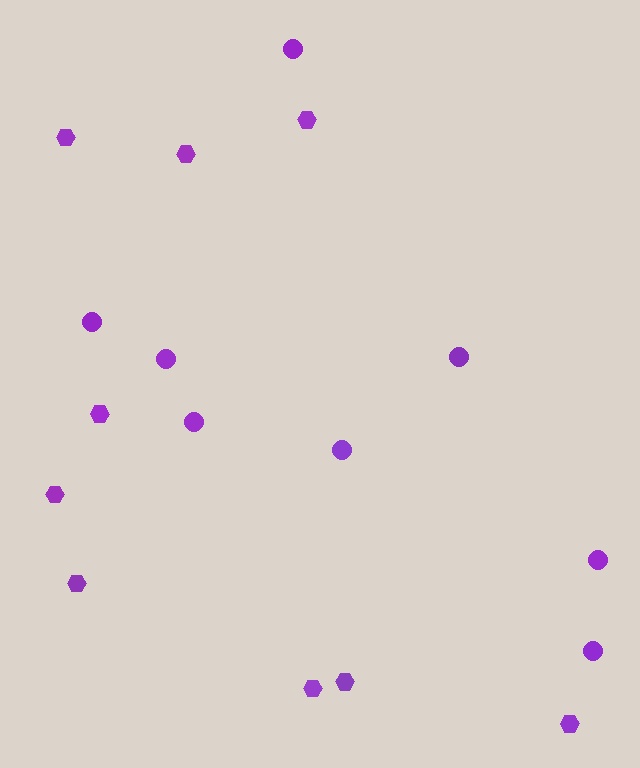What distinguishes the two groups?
There are 2 groups: one group of hexagons (9) and one group of circles (8).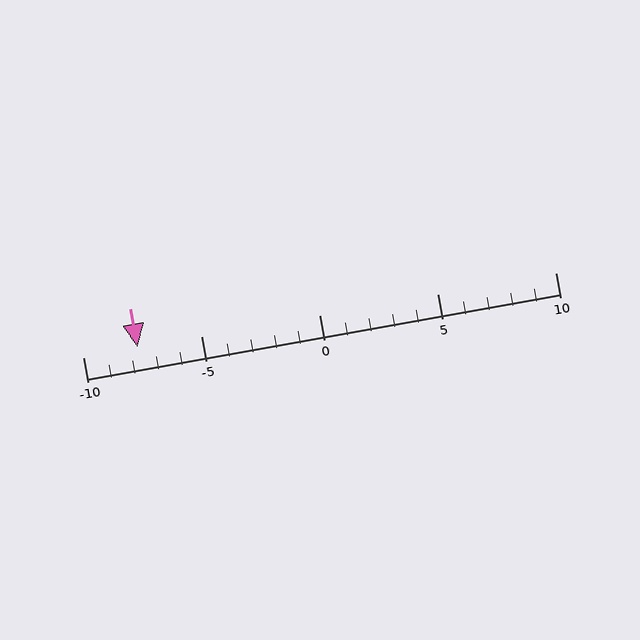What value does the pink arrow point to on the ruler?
The pink arrow points to approximately -8.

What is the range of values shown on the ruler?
The ruler shows values from -10 to 10.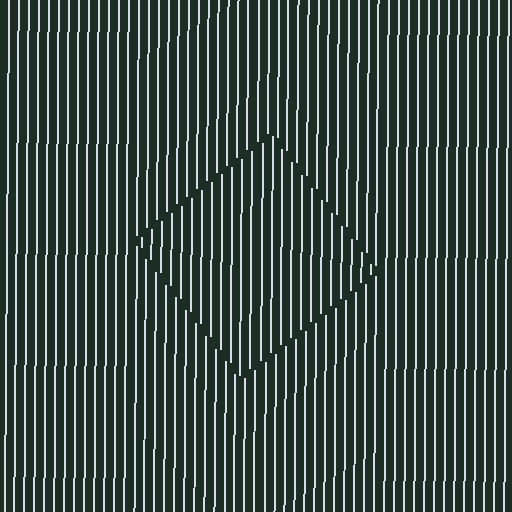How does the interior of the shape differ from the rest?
The interior of the shape contains the same grating, shifted by half a period — the contour is defined by the phase discontinuity where line-ends from the inner and outer gratings abut.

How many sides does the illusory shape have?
4 sides — the line-ends trace a square.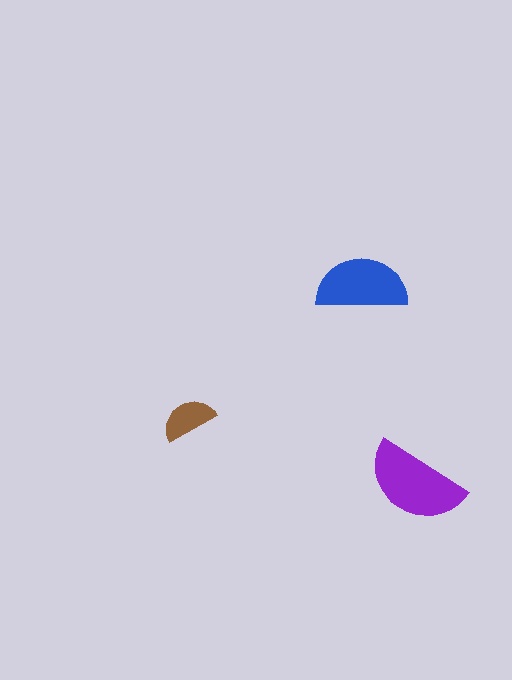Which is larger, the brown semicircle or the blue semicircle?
The blue one.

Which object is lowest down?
The purple semicircle is bottommost.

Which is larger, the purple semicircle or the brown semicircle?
The purple one.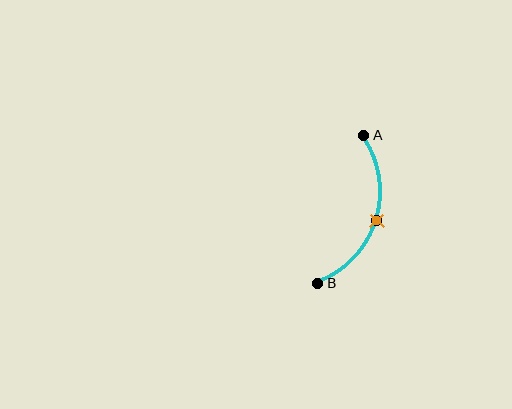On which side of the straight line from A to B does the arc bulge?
The arc bulges to the right of the straight line connecting A and B.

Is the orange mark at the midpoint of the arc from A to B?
Yes. The orange mark lies on the arc at equal arc-length from both A and B — it is the arc midpoint.